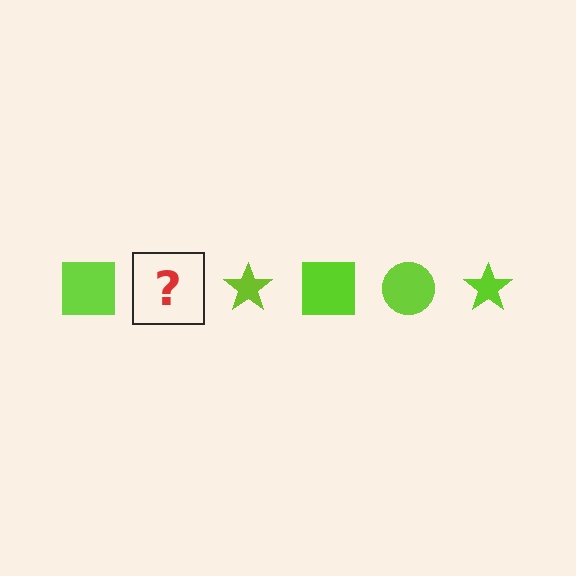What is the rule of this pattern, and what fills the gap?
The rule is that the pattern cycles through square, circle, star shapes in lime. The gap should be filled with a lime circle.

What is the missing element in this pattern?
The missing element is a lime circle.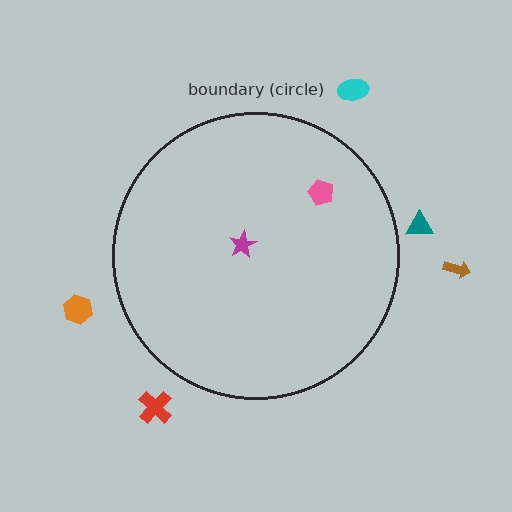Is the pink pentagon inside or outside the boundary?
Inside.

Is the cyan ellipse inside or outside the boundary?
Outside.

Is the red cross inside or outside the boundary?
Outside.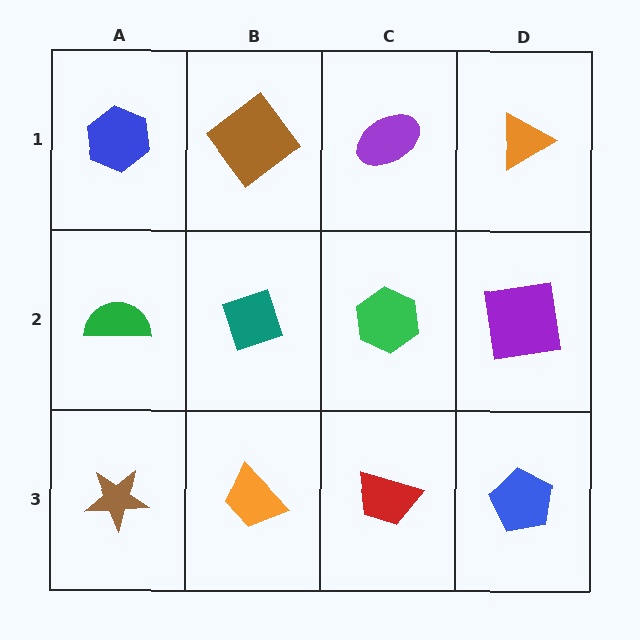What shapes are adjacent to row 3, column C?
A green hexagon (row 2, column C), an orange trapezoid (row 3, column B), a blue pentagon (row 3, column D).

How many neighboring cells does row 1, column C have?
3.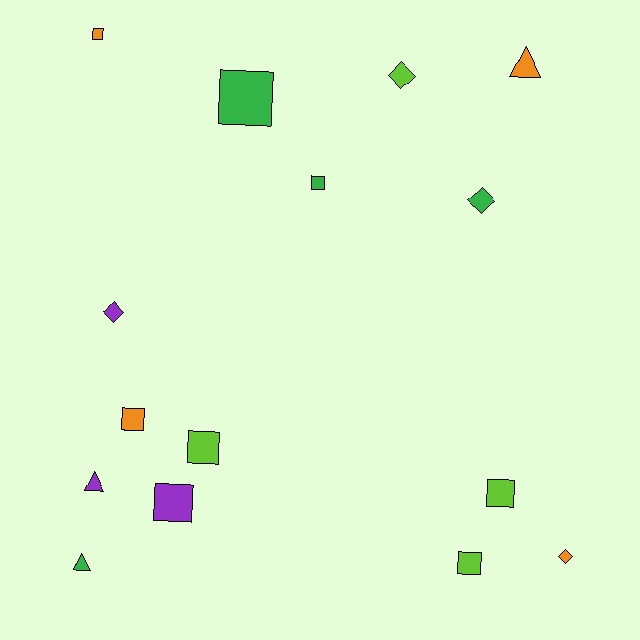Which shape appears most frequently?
Square, with 8 objects.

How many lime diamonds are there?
There is 1 lime diamond.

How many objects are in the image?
There are 15 objects.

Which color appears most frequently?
Lime, with 4 objects.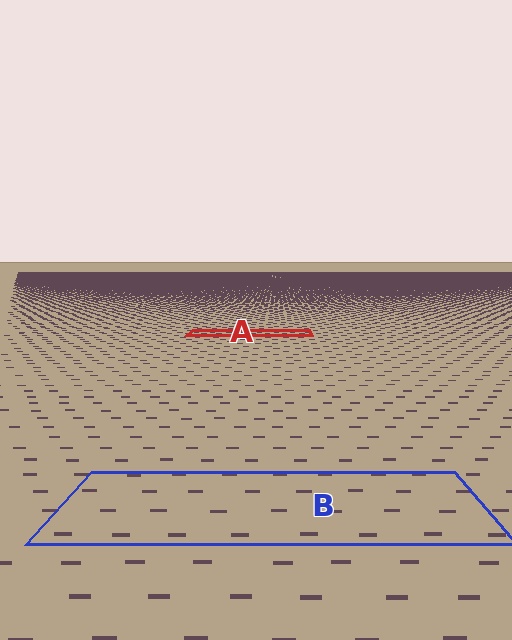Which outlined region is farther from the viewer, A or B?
Region A is farther from the viewer — the texture elements inside it appear smaller and more densely packed.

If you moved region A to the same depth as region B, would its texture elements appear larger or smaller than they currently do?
They would appear larger. At a closer depth, the same texture elements are projected at a bigger on-screen size.